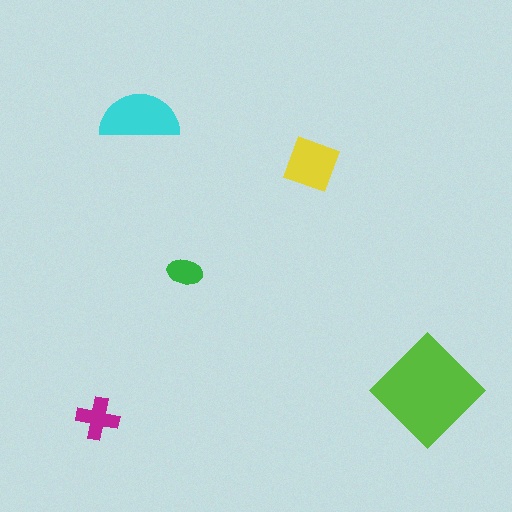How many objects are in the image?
There are 5 objects in the image.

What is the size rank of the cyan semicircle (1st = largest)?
2nd.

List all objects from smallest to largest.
The green ellipse, the magenta cross, the yellow square, the cyan semicircle, the lime diamond.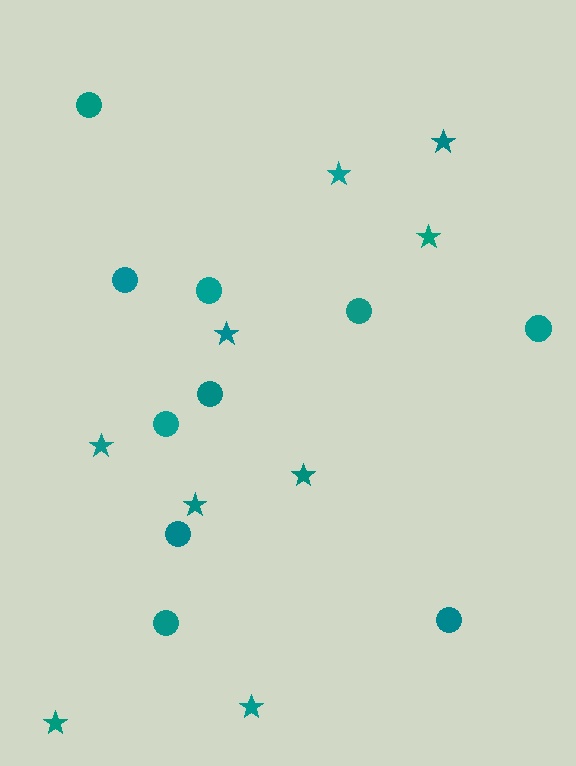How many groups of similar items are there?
There are 2 groups: one group of circles (10) and one group of stars (9).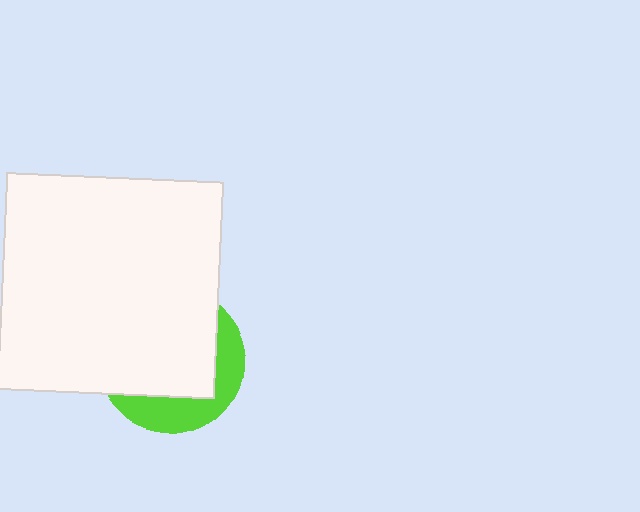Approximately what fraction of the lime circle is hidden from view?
Roughly 68% of the lime circle is hidden behind the white square.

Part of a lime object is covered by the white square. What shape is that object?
It is a circle.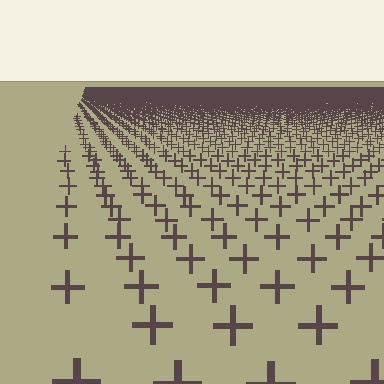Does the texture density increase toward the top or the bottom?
Density increases toward the top.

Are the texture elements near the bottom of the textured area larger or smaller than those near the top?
Larger. Near the bottom, elements are closer to the viewer and appear at a bigger on-screen size.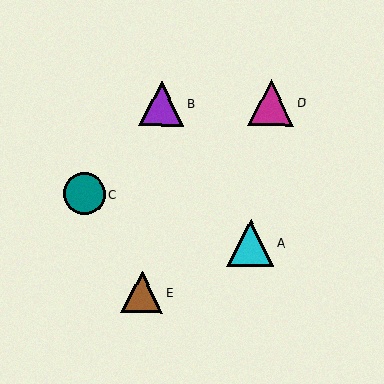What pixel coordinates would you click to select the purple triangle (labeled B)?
Click at (162, 104) to select the purple triangle B.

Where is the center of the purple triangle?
The center of the purple triangle is at (162, 104).